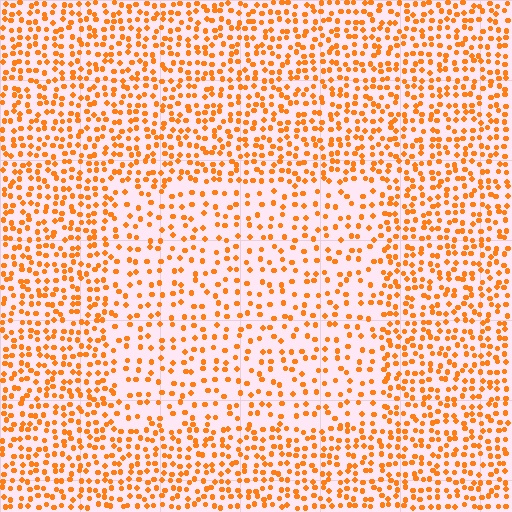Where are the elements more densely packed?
The elements are more densely packed outside the rectangle boundary.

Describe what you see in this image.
The image contains small orange elements arranged at two different densities. A rectangle-shaped region is visible where the elements are less densely packed than the surrounding area.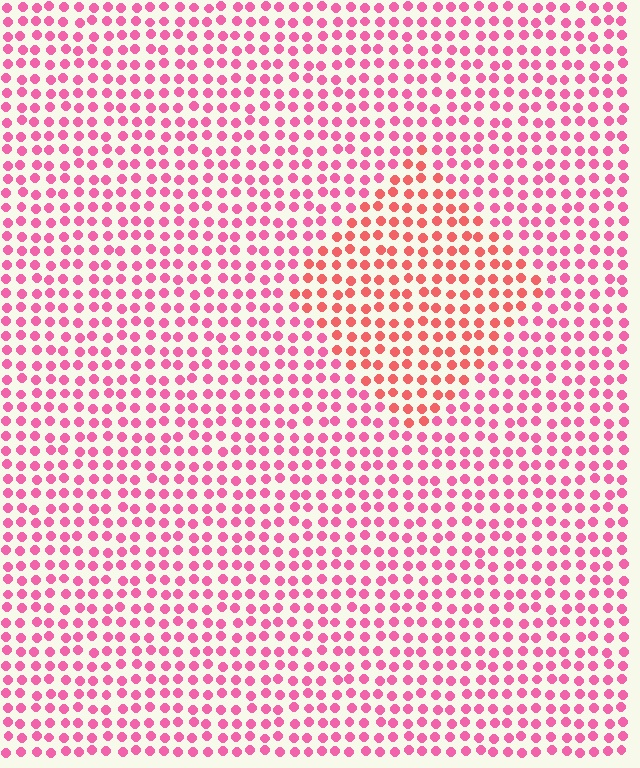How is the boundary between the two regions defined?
The boundary is defined purely by a slight shift in hue (about 29 degrees). Spacing, size, and orientation are identical on both sides.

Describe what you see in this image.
The image is filled with small pink elements in a uniform arrangement. A diamond-shaped region is visible where the elements are tinted to a slightly different hue, forming a subtle color boundary.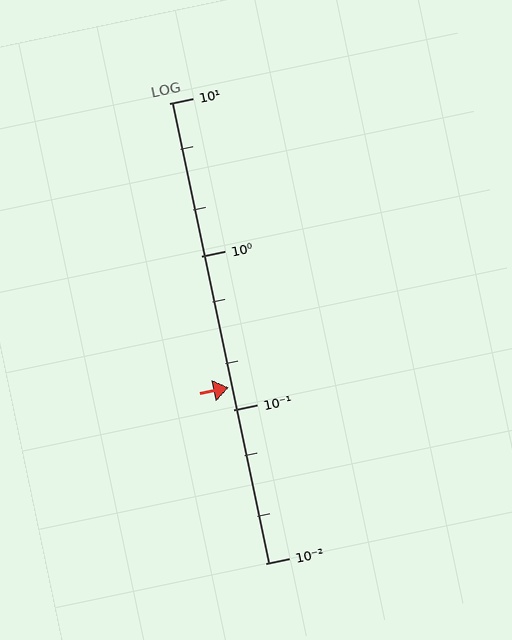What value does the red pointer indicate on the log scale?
The pointer indicates approximately 0.14.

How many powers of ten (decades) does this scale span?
The scale spans 3 decades, from 0.01 to 10.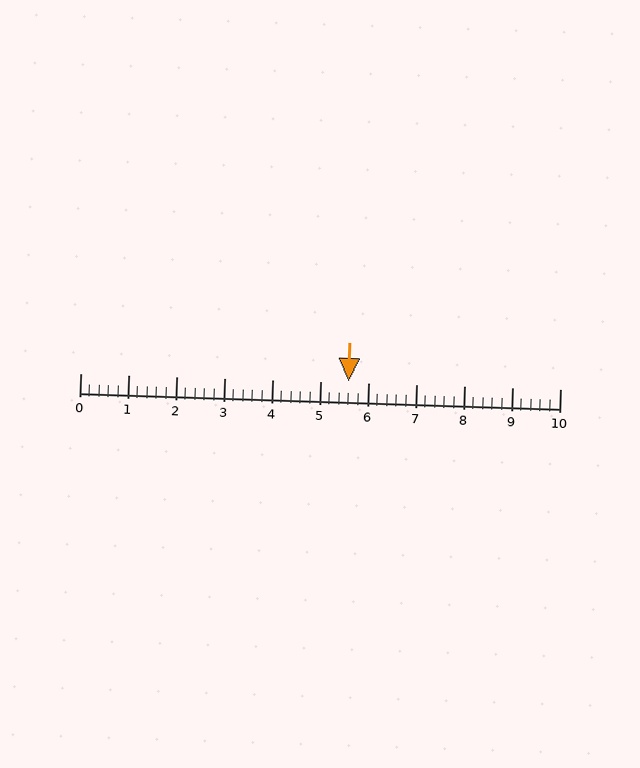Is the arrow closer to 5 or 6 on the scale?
The arrow is closer to 6.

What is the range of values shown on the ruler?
The ruler shows values from 0 to 10.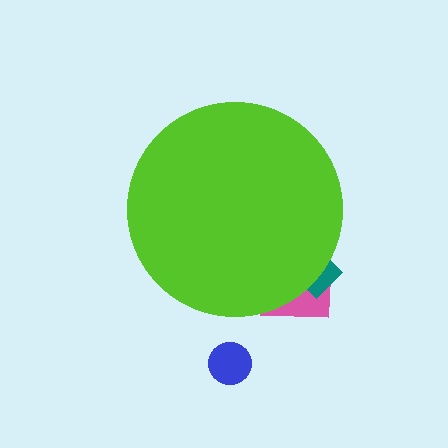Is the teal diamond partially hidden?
Yes, the teal diamond is partially hidden behind the lime circle.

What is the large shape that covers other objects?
A lime circle.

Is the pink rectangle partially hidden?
Yes, the pink rectangle is partially hidden behind the lime circle.